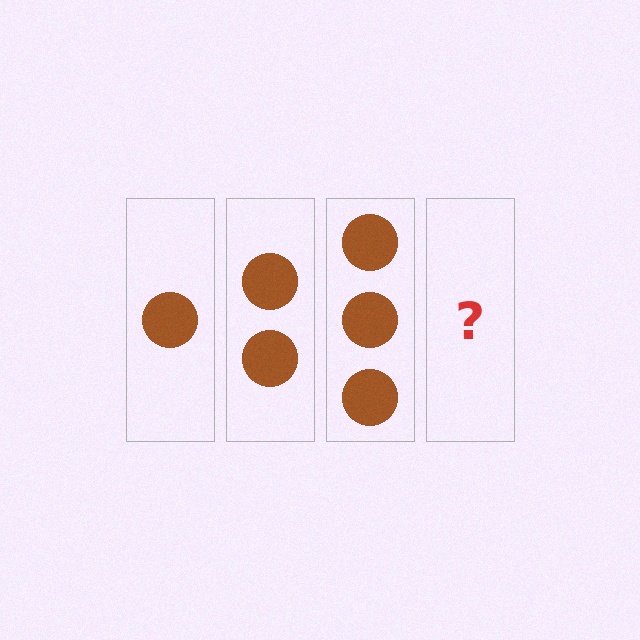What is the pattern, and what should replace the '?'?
The pattern is that each step adds one more circle. The '?' should be 4 circles.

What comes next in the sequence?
The next element should be 4 circles.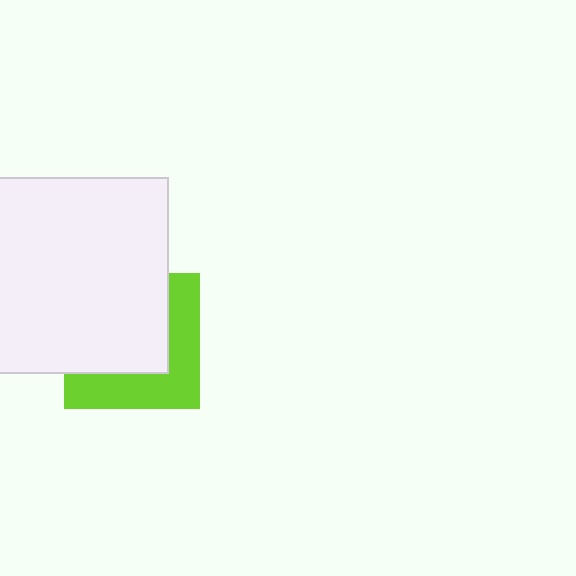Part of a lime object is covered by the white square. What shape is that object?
It is a square.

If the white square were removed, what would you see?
You would see the complete lime square.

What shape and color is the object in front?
The object in front is a white square.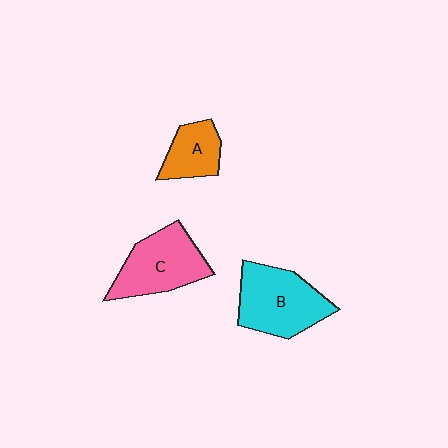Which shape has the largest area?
Shape B (cyan).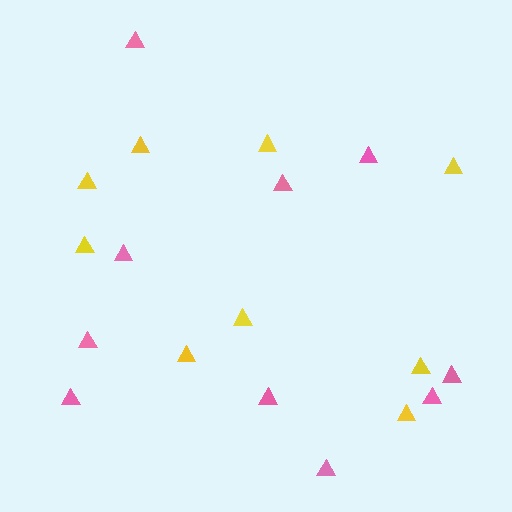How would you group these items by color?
There are 2 groups: one group of pink triangles (10) and one group of yellow triangles (9).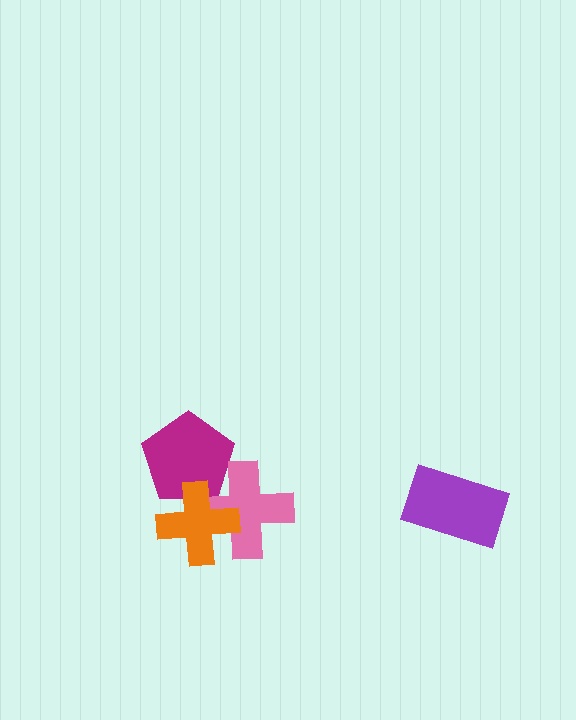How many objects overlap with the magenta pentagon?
2 objects overlap with the magenta pentagon.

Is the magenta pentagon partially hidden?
Yes, it is partially covered by another shape.